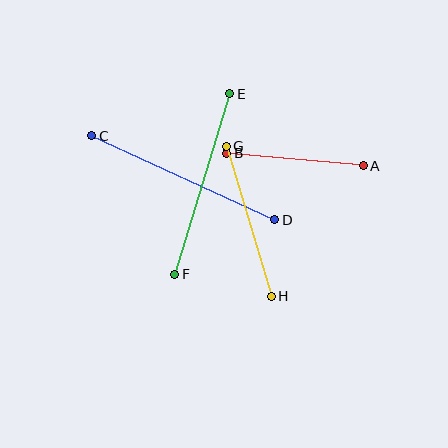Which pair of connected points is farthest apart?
Points C and D are farthest apart.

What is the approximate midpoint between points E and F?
The midpoint is at approximately (202, 184) pixels.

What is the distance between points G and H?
The distance is approximately 157 pixels.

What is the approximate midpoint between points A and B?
The midpoint is at approximately (295, 159) pixels.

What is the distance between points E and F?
The distance is approximately 189 pixels.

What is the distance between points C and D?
The distance is approximately 201 pixels.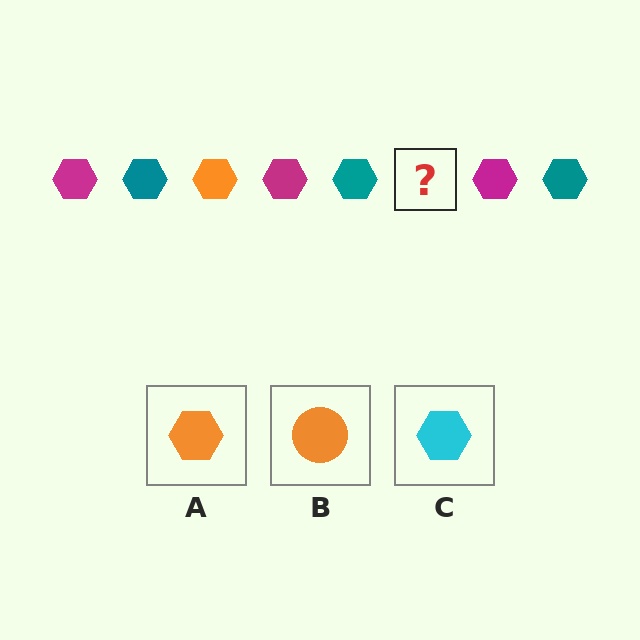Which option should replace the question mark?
Option A.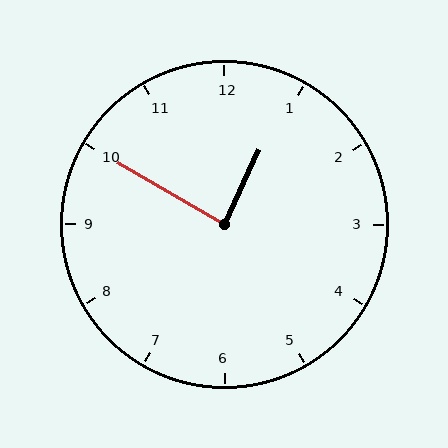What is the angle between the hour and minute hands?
Approximately 85 degrees.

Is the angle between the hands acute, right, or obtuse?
It is right.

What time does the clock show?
12:50.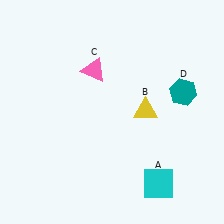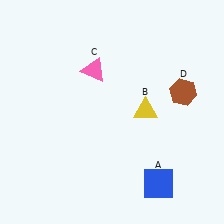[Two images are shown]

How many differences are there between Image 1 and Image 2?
There are 2 differences between the two images.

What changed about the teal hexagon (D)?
In Image 1, D is teal. In Image 2, it changed to brown.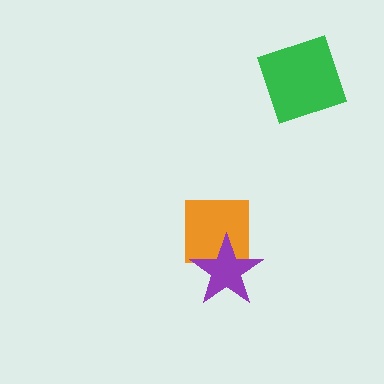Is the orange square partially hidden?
Yes, it is partially covered by another shape.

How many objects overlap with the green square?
0 objects overlap with the green square.